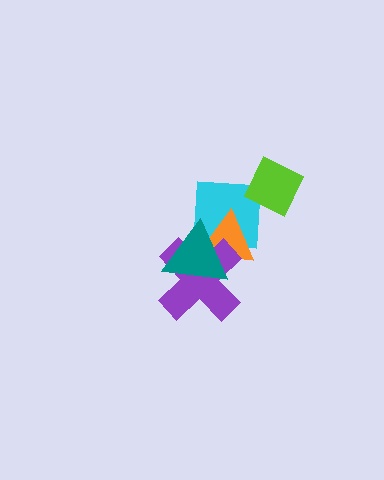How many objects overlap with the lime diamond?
1 object overlaps with the lime diamond.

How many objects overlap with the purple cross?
3 objects overlap with the purple cross.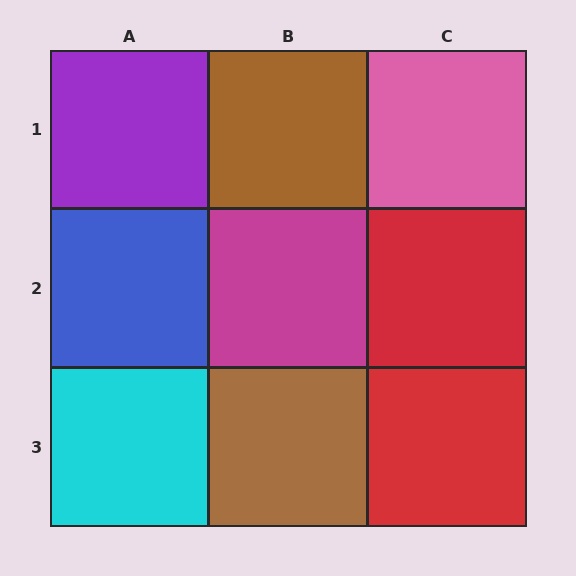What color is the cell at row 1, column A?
Purple.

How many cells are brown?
2 cells are brown.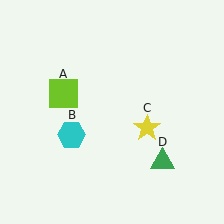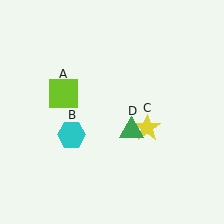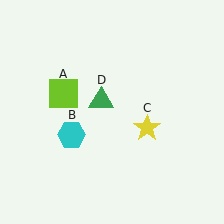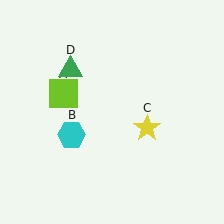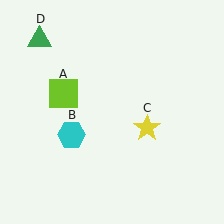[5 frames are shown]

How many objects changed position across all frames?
1 object changed position: green triangle (object D).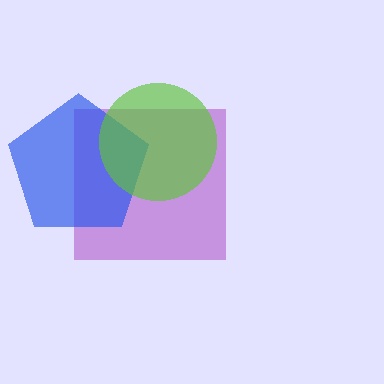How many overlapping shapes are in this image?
There are 3 overlapping shapes in the image.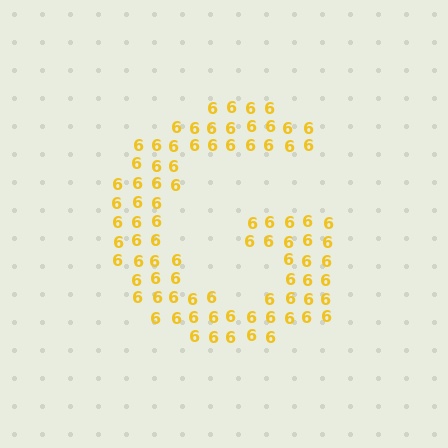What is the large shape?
The large shape is the letter G.